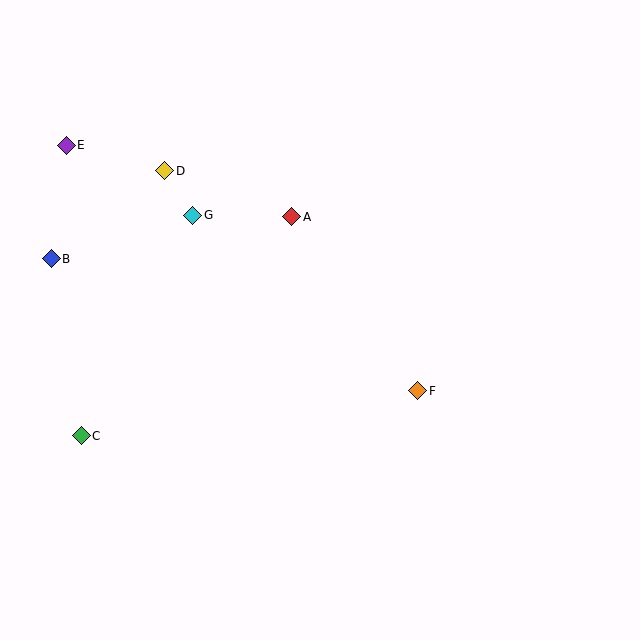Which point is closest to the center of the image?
Point A at (292, 217) is closest to the center.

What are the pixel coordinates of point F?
Point F is at (418, 391).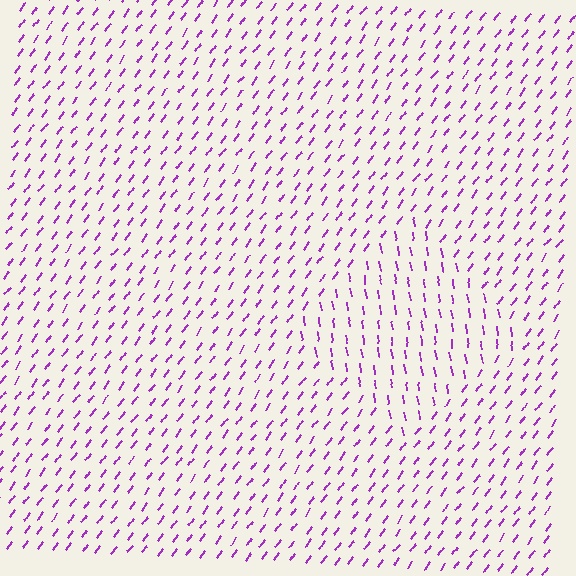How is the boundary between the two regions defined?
The boundary is defined purely by a change in line orientation (approximately 45 degrees difference). All lines are the same color and thickness.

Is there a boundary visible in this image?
Yes, there is a texture boundary formed by a change in line orientation.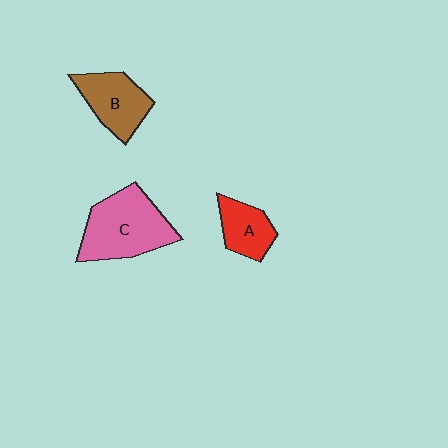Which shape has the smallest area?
Shape A (red).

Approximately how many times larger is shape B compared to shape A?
Approximately 1.3 times.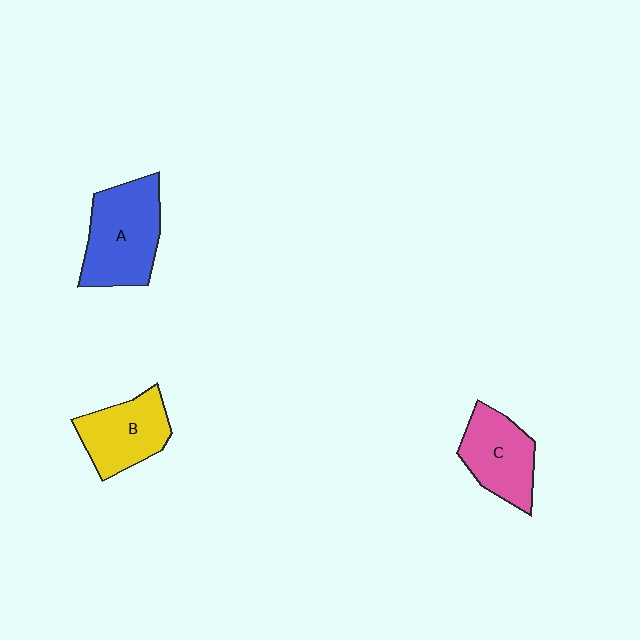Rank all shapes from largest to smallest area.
From largest to smallest: A (blue), B (yellow), C (pink).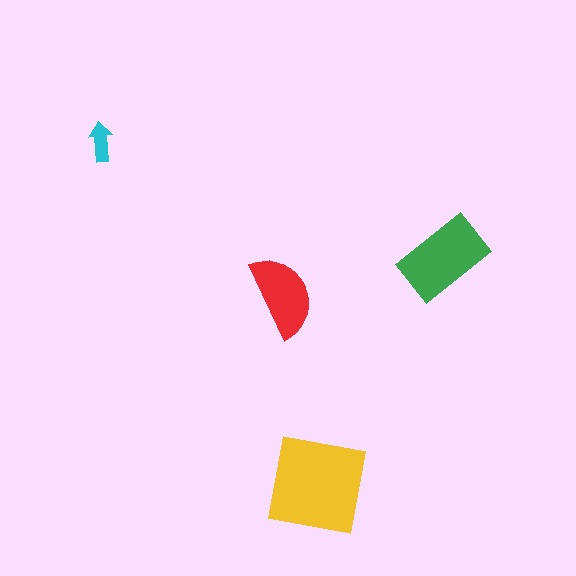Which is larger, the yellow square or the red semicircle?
The yellow square.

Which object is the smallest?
The cyan arrow.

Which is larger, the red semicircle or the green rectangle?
The green rectangle.